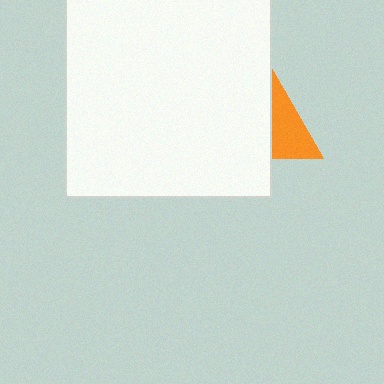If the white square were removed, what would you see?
You would see the complete orange triangle.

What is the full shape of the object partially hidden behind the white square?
The partially hidden object is an orange triangle.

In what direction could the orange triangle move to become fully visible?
The orange triangle could move right. That would shift it out from behind the white square entirely.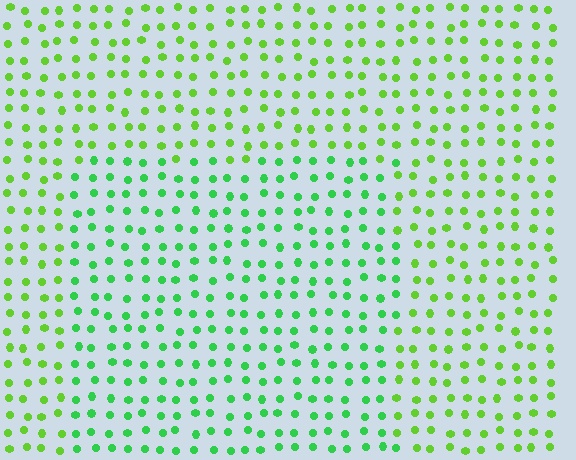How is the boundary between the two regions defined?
The boundary is defined purely by a slight shift in hue (about 30 degrees). Spacing, size, and orientation are identical on both sides.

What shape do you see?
I see a rectangle.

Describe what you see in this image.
The image is filled with small lime elements in a uniform arrangement. A rectangle-shaped region is visible where the elements are tinted to a slightly different hue, forming a subtle color boundary.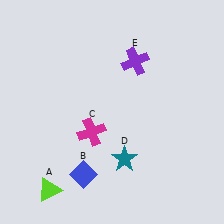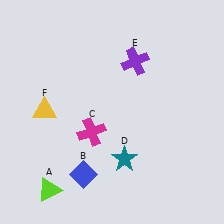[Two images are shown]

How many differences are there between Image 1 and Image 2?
There is 1 difference between the two images.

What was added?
A yellow triangle (F) was added in Image 2.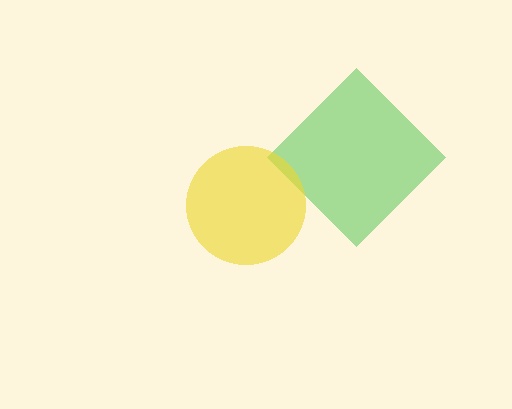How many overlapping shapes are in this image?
There are 2 overlapping shapes in the image.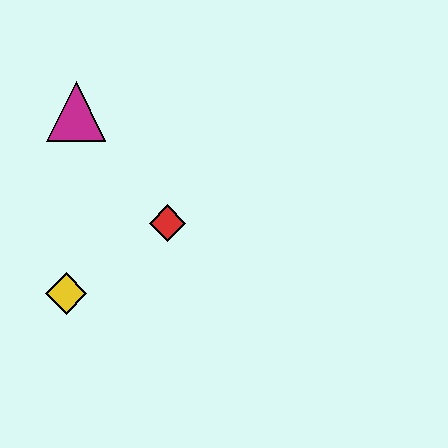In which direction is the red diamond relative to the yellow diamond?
The red diamond is to the right of the yellow diamond.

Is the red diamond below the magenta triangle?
Yes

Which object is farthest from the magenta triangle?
The yellow diamond is farthest from the magenta triangle.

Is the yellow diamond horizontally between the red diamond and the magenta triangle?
No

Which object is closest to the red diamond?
The yellow diamond is closest to the red diamond.